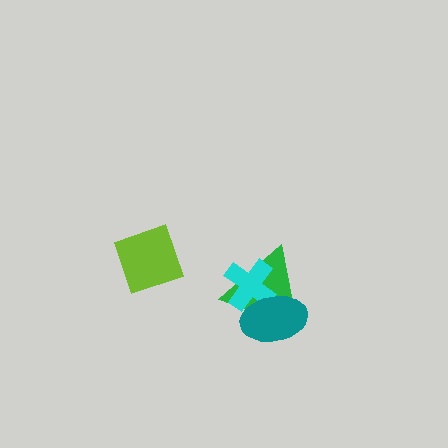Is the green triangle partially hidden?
Yes, it is partially covered by another shape.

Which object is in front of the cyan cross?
The teal ellipse is in front of the cyan cross.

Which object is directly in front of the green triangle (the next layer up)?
The cyan cross is directly in front of the green triangle.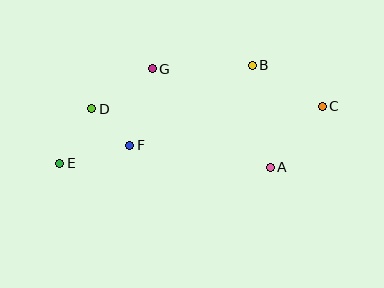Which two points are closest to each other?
Points D and F are closest to each other.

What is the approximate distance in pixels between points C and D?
The distance between C and D is approximately 231 pixels.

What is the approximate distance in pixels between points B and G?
The distance between B and G is approximately 100 pixels.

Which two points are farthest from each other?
Points C and E are farthest from each other.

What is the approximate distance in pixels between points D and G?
The distance between D and G is approximately 73 pixels.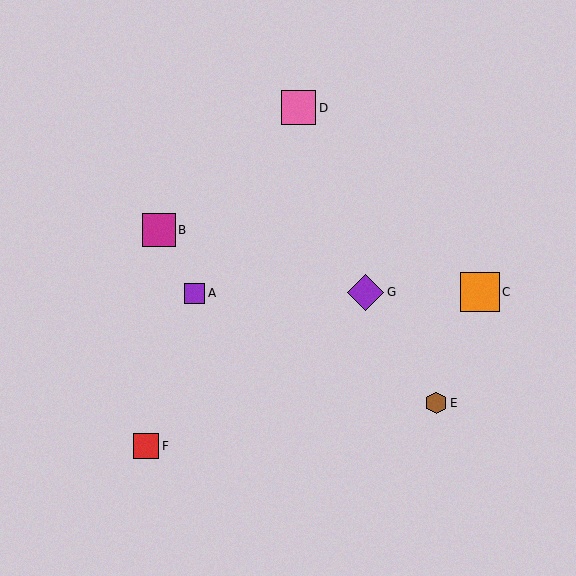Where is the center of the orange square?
The center of the orange square is at (480, 292).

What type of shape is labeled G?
Shape G is a purple diamond.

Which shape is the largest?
The orange square (labeled C) is the largest.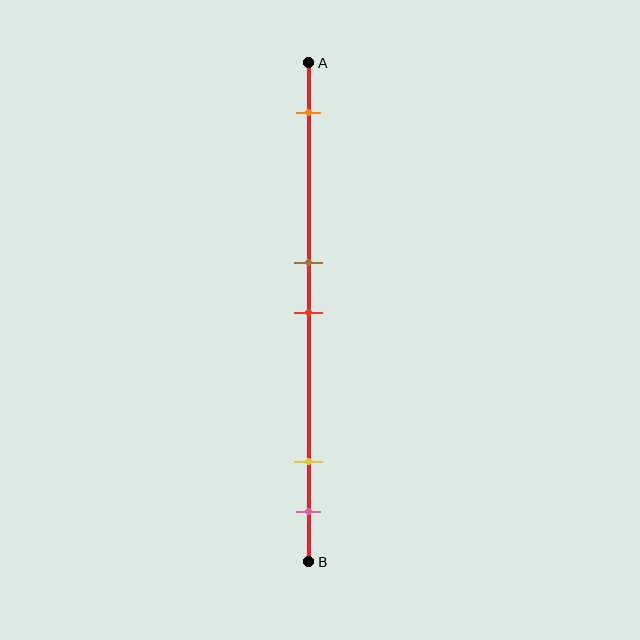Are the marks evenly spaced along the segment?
No, the marks are not evenly spaced.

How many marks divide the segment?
There are 5 marks dividing the segment.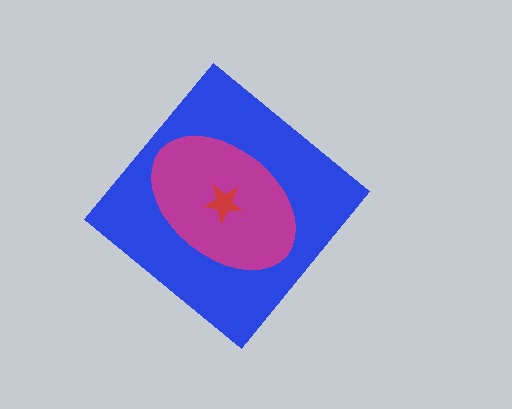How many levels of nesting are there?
3.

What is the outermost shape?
The blue diamond.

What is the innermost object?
The red star.